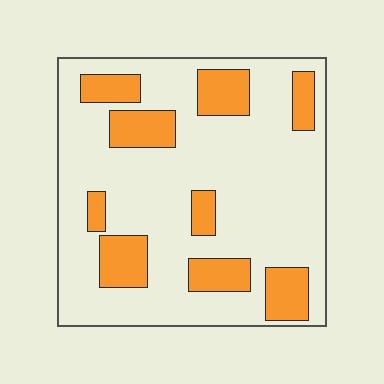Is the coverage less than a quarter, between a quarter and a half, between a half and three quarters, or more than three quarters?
Less than a quarter.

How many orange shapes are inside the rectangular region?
9.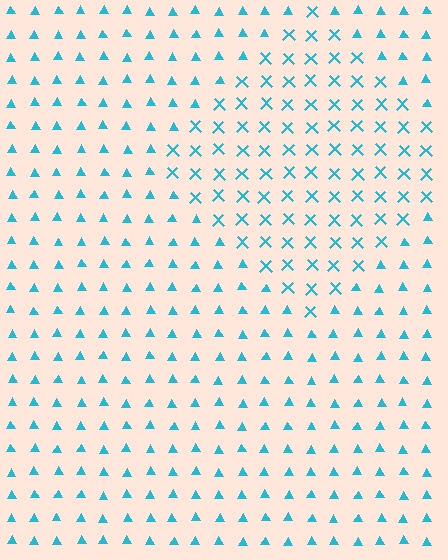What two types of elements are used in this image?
The image uses X marks inside the diamond region and triangles outside it.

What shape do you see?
I see a diamond.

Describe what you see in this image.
The image is filled with small cyan elements arranged in a uniform grid. A diamond-shaped region contains X marks, while the surrounding area contains triangles. The boundary is defined purely by the change in element shape.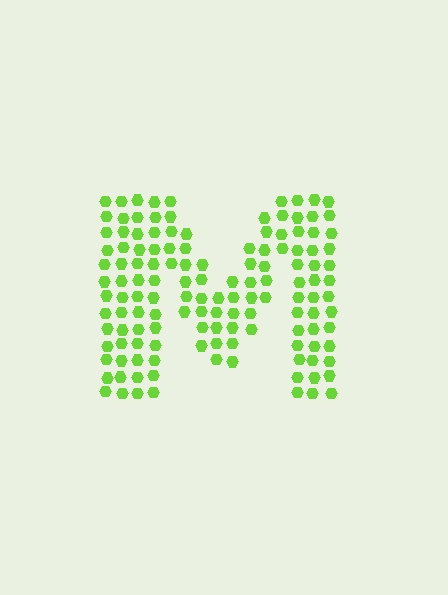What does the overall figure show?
The overall figure shows the letter M.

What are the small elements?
The small elements are hexagons.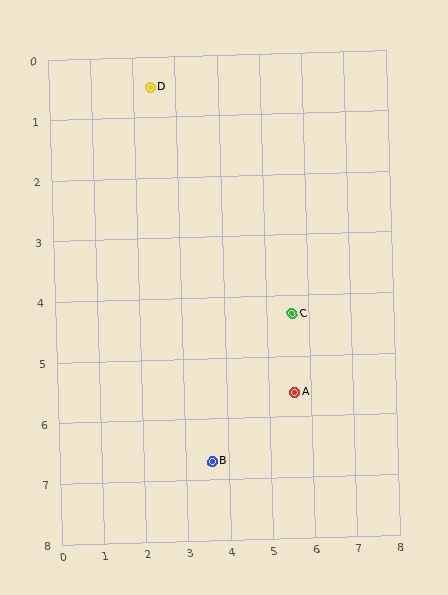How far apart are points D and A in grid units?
Points D and A are about 6.0 grid units apart.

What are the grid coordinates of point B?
Point B is at approximately (3.6, 6.7).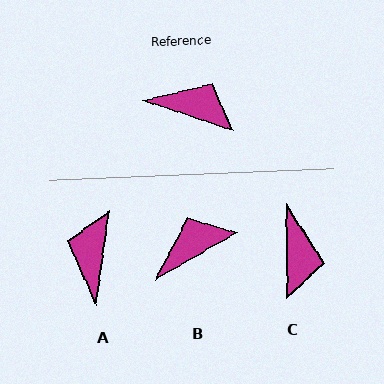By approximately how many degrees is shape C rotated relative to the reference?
Approximately 71 degrees clockwise.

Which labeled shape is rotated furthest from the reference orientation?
A, about 101 degrees away.